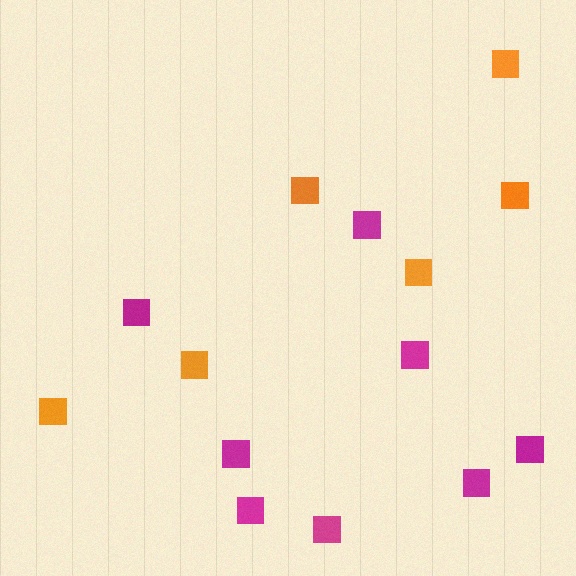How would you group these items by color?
There are 2 groups: one group of orange squares (6) and one group of magenta squares (8).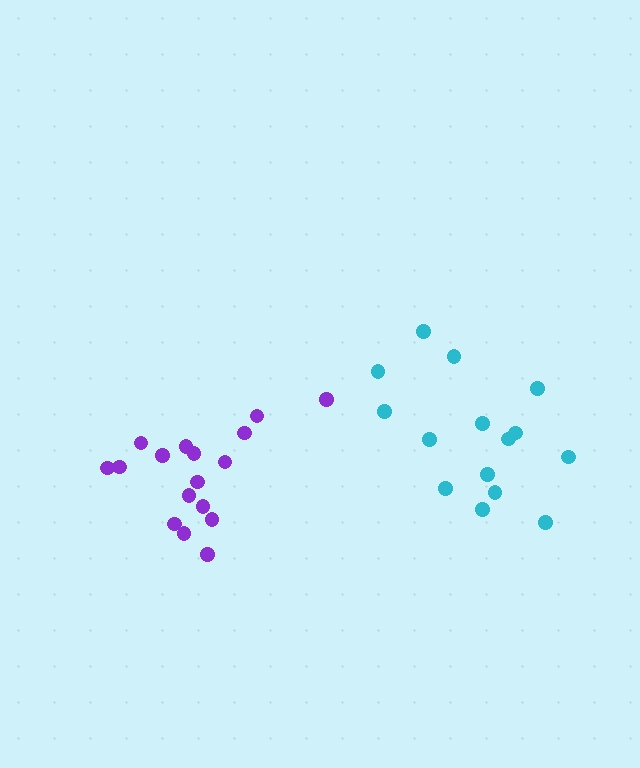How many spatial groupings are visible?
There are 2 spatial groupings.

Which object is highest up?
The cyan cluster is topmost.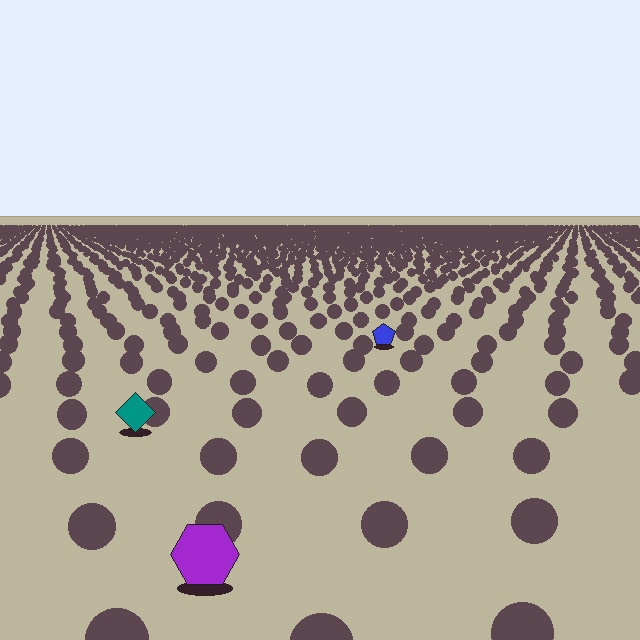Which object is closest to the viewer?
The purple hexagon is closest. The texture marks near it are larger and more spread out.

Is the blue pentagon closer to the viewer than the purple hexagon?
No. The purple hexagon is closer — you can tell from the texture gradient: the ground texture is coarser near it.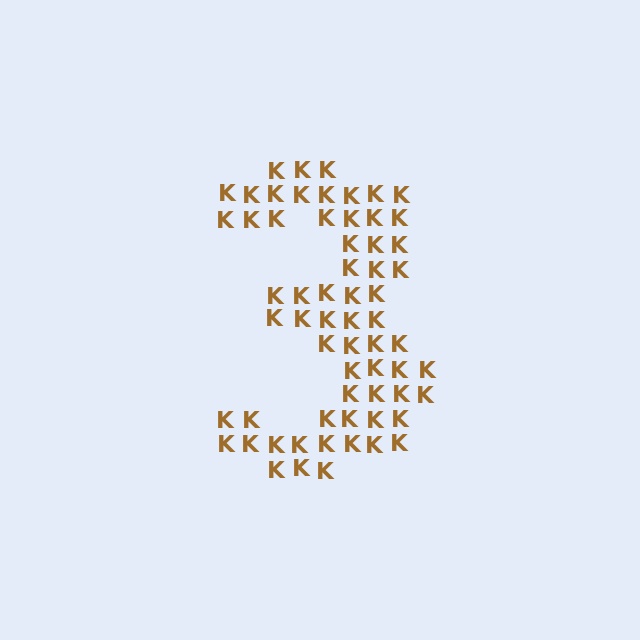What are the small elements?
The small elements are letter K's.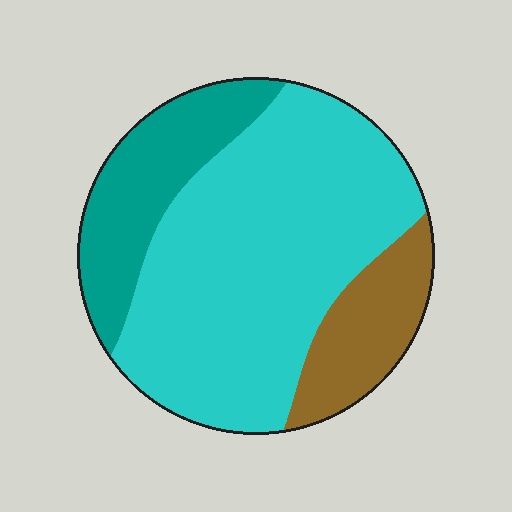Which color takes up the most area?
Cyan, at roughly 65%.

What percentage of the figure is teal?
Teal covers about 20% of the figure.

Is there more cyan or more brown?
Cyan.